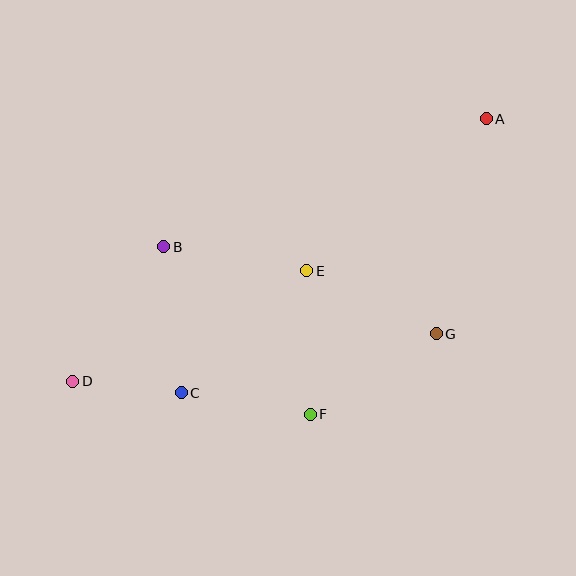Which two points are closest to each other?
Points C and D are closest to each other.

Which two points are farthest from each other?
Points A and D are farthest from each other.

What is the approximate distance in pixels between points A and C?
The distance between A and C is approximately 410 pixels.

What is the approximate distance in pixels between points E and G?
The distance between E and G is approximately 144 pixels.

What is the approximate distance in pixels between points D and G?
The distance between D and G is approximately 366 pixels.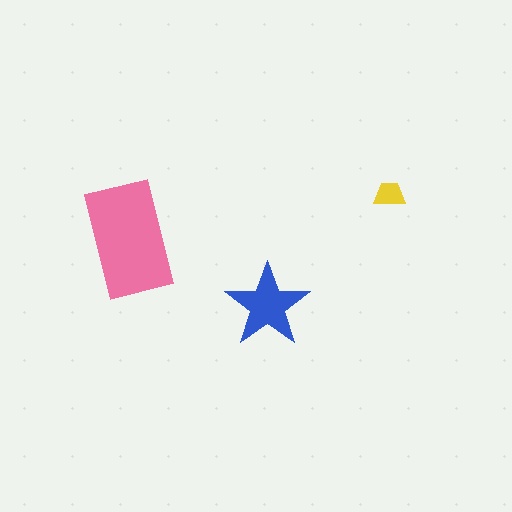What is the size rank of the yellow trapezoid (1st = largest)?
3rd.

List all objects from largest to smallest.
The pink rectangle, the blue star, the yellow trapezoid.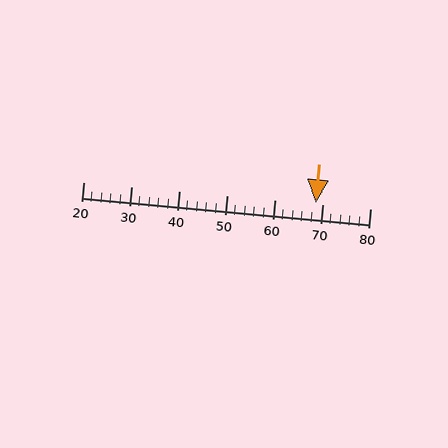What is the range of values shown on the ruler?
The ruler shows values from 20 to 80.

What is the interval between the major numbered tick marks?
The major tick marks are spaced 10 units apart.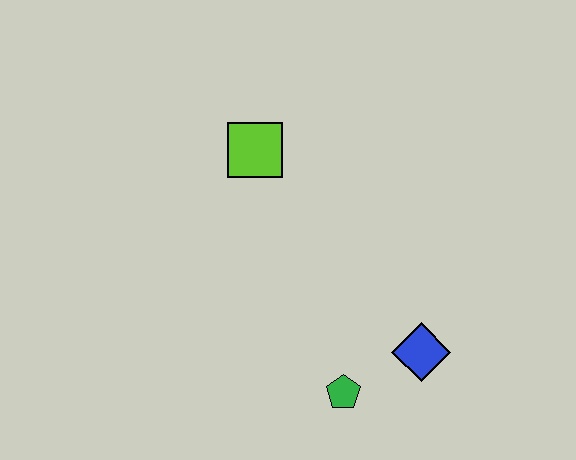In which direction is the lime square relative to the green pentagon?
The lime square is above the green pentagon.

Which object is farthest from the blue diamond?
The lime square is farthest from the blue diamond.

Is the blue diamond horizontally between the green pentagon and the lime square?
No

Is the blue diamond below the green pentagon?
No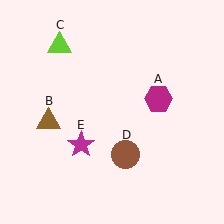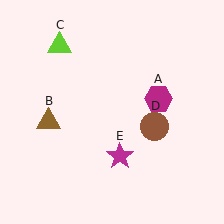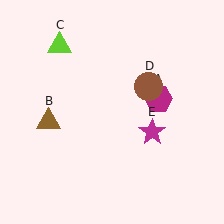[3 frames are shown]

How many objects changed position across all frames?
2 objects changed position: brown circle (object D), magenta star (object E).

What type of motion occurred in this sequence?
The brown circle (object D), magenta star (object E) rotated counterclockwise around the center of the scene.